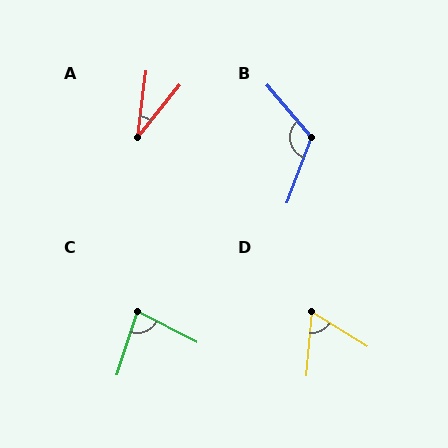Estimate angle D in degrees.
Approximately 62 degrees.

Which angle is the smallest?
A, at approximately 33 degrees.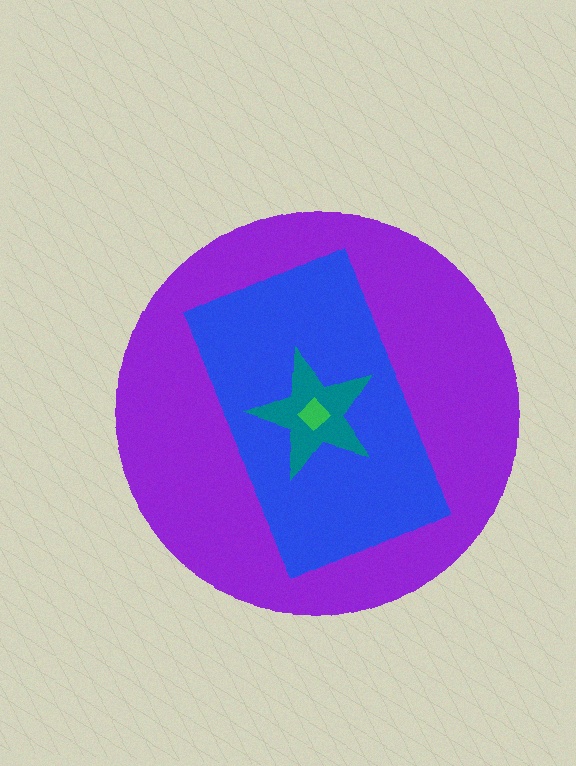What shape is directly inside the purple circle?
The blue rectangle.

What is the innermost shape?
The green diamond.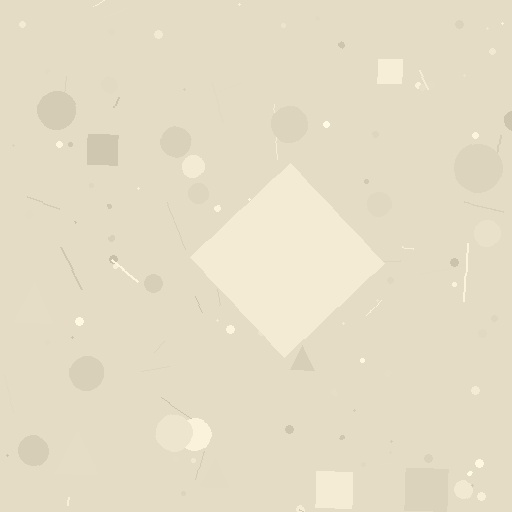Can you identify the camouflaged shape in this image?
The camouflaged shape is a diamond.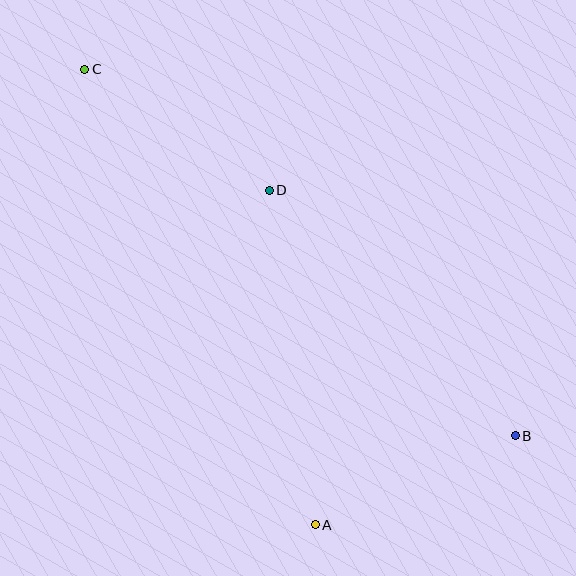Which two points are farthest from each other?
Points B and C are farthest from each other.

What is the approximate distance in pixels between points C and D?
The distance between C and D is approximately 221 pixels.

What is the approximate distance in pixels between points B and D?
The distance between B and D is approximately 348 pixels.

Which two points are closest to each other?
Points A and B are closest to each other.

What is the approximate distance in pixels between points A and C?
The distance between A and C is approximately 511 pixels.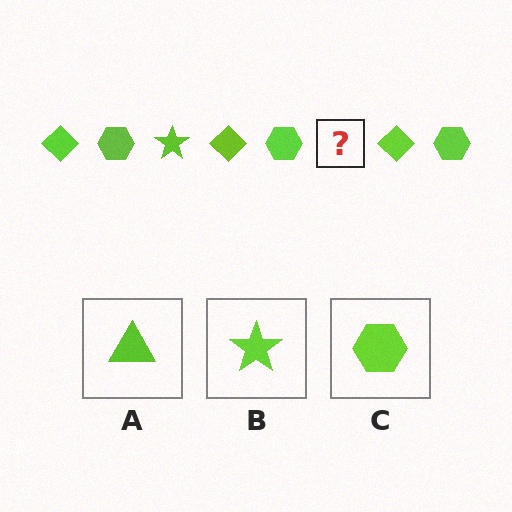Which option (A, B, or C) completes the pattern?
B.